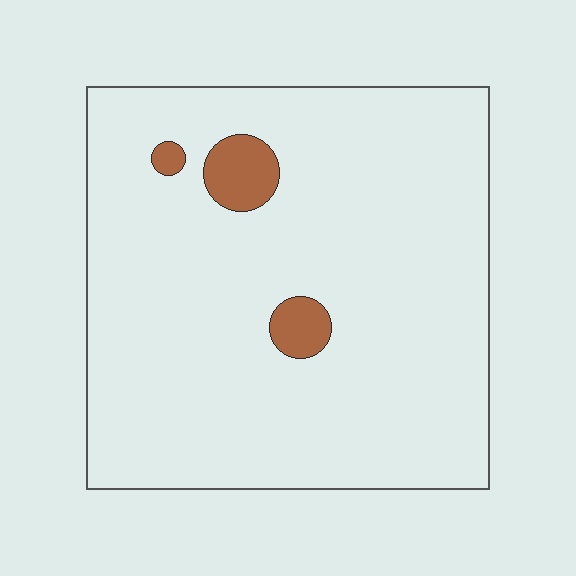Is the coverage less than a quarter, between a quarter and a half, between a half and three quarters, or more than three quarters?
Less than a quarter.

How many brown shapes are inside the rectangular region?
3.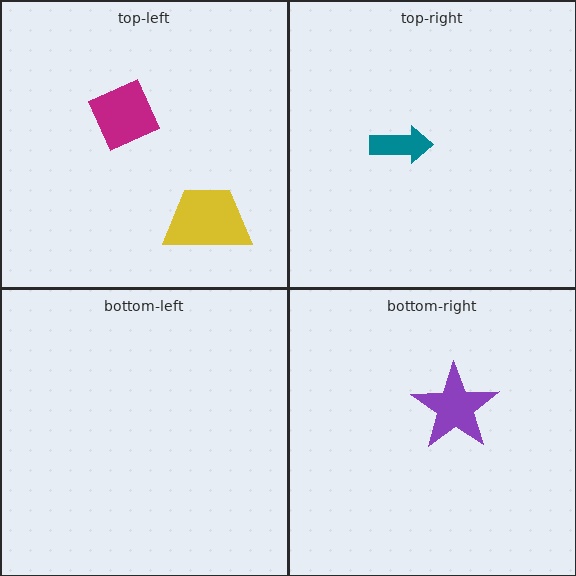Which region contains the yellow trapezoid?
The top-left region.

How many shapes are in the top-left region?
2.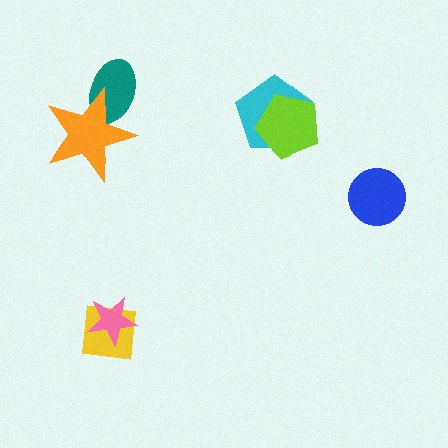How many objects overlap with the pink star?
1 object overlaps with the pink star.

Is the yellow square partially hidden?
Yes, it is partially covered by another shape.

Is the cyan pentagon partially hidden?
Yes, it is partially covered by another shape.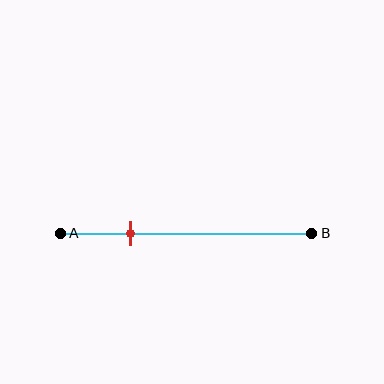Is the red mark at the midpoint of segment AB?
No, the mark is at about 30% from A, not at the 50% midpoint.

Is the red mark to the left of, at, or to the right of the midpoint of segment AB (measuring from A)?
The red mark is to the left of the midpoint of segment AB.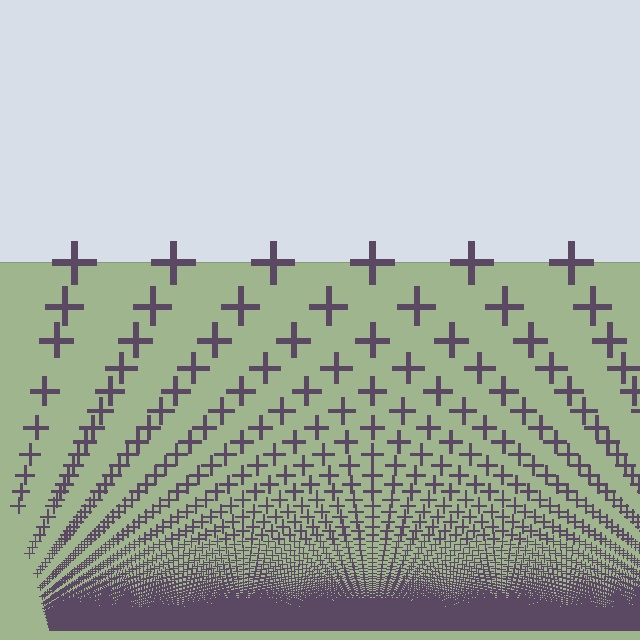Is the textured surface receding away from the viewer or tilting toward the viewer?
The surface appears to tilt toward the viewer. Texture elements get larger and sparser toward the top.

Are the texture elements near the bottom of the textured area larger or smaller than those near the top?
Smaller. The gradient is inverted — elements near the bottom are smaller and denser.